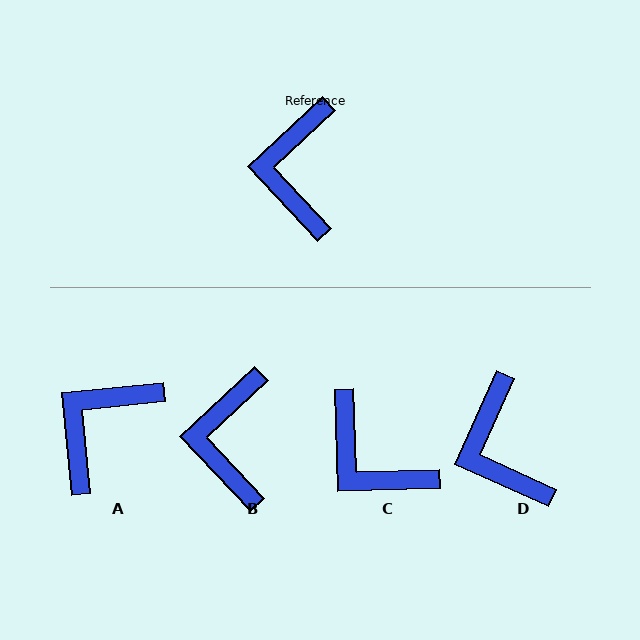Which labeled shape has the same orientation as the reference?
B.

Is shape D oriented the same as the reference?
No, it is off by about 23 degrees.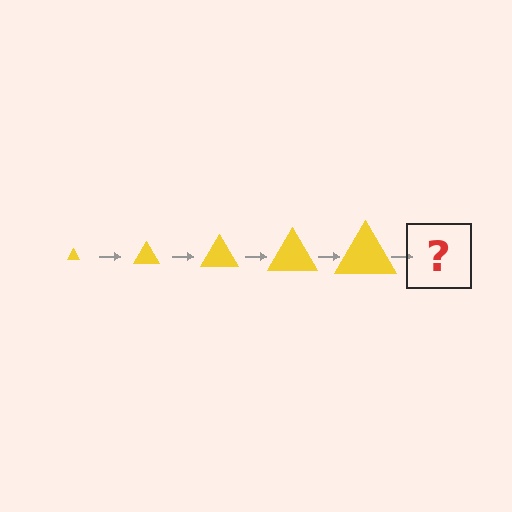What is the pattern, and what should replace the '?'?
The pattern is that the triangle gets progressively larger each step. The '?' should be a yellow triangle, larger than the previous one.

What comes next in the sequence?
The next element should be a yellow triangle, larger than the previous one.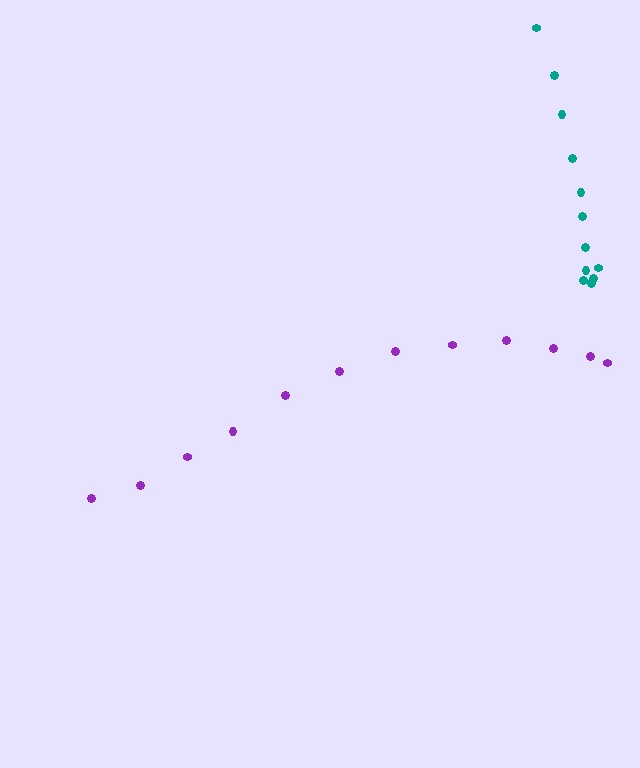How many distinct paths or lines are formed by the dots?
There are 2 distinct paths.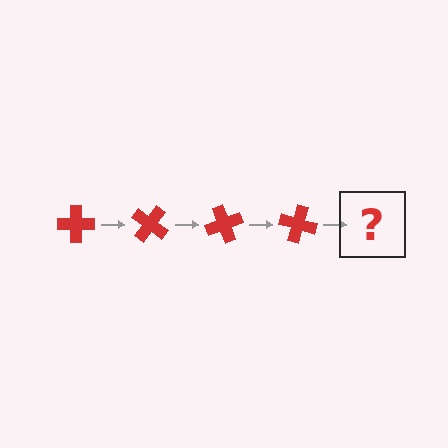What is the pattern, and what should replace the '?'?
The pattern is that the cross rotates 35 degrees each step. The '?' should be a red cross rotated 140 degrees.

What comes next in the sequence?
The next element should be a red cross rotated 140 degrees.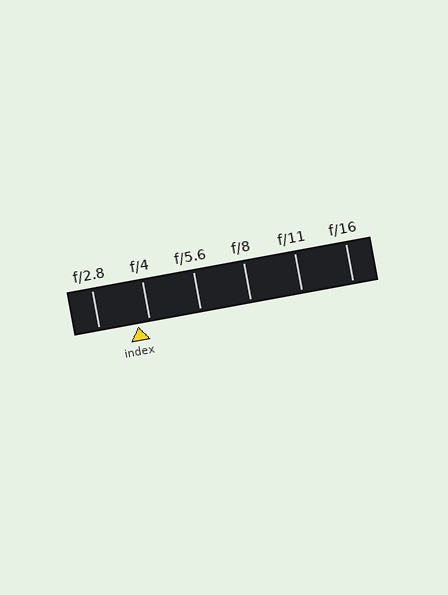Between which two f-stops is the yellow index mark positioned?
The index mark is between f/2.8 and f/4.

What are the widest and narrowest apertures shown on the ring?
The widest aperture shown is f/2.8 and the narrowest is f/16.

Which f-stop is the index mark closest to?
The index mark is closest to f/4.